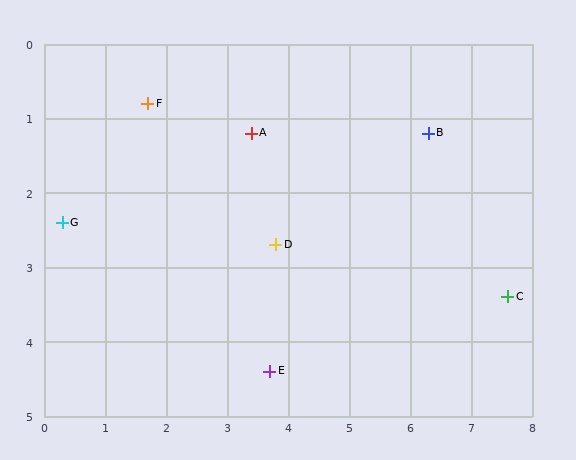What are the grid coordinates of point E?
Point E is at approximately (3.7, 4.4).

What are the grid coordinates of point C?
Point C is at approximately (7.6, 3.4).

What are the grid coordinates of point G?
Point G is at approximately (0.3, 2.4).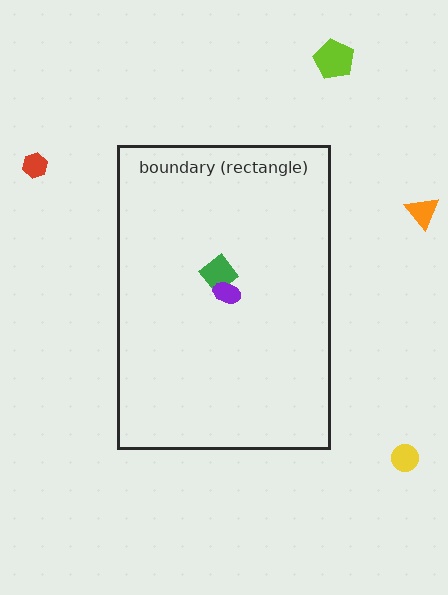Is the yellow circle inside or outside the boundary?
Outside.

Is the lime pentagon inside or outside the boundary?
Outside.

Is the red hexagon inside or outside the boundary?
Outside.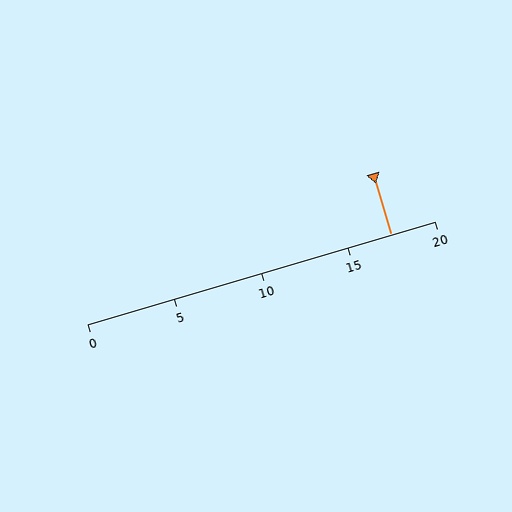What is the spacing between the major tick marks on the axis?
The major ticks are spaced 5 apart.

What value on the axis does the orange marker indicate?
The marker indicates approximately 17.5.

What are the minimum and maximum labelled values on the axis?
The axis runs from 0 to 20.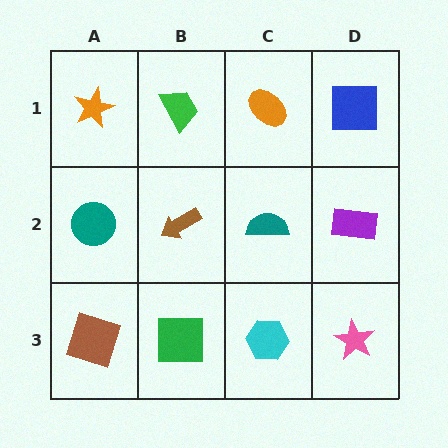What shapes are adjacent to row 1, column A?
A teal circle (row 2, column A), a green trapezoid (row 1, column B).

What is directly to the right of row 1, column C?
A blue square.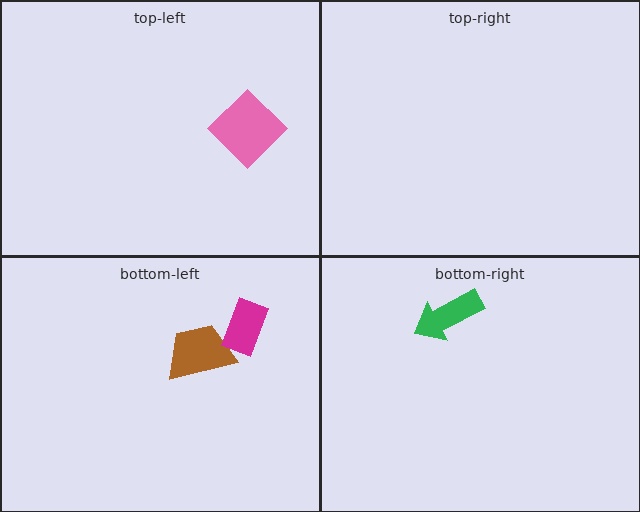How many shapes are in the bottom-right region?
1.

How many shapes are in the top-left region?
1.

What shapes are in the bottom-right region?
The green arrow.